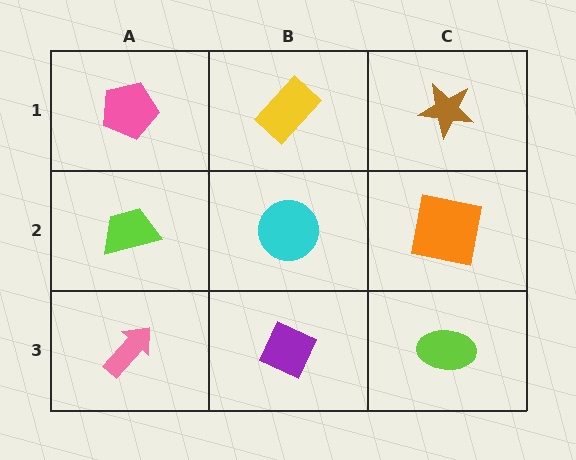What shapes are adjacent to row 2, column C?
A brown star (row 1, column C), a lime ellipse (row 3, column C), a cyan circle (row 2, column B).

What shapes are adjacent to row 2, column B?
A yellow rectangle (row 1, column B), a purple diamond (row 3, column B), a lime trapezoid (row 2, column A), an orange square (row 2, column C).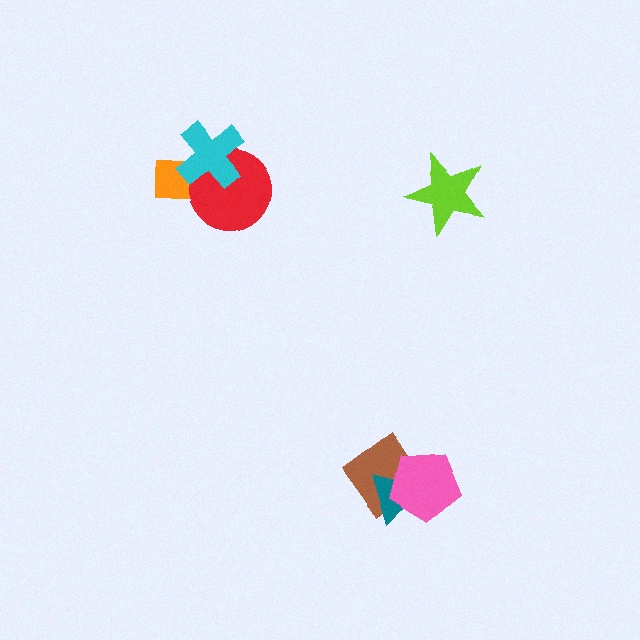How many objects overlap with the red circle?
2 objects overlap with the red circle.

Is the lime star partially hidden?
No, no other shape covers it.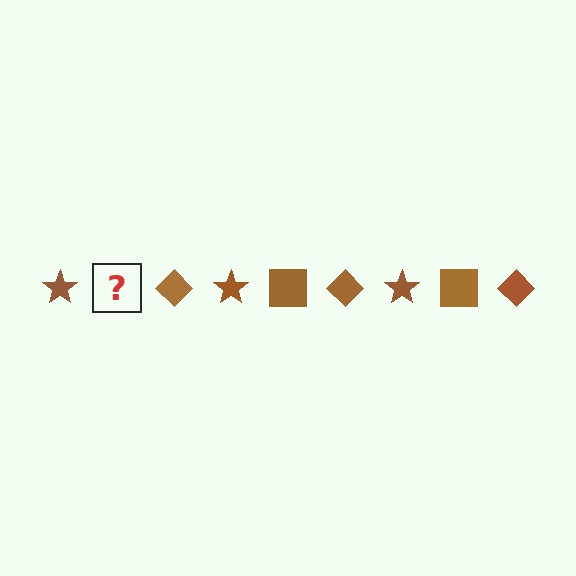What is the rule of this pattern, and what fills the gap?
The rule is that the pattern cycles through star, square, diamond shapes in brown. The gap should be filled with a brown square.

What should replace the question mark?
The question mark should be replaced with a brown square.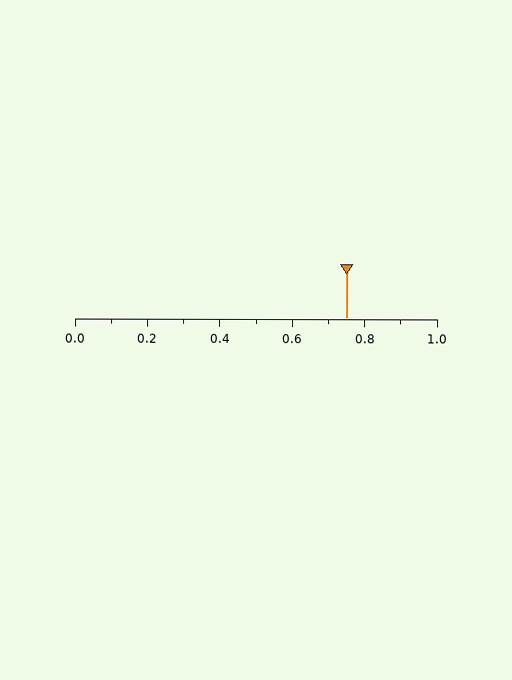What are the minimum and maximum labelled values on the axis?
The axis runs from 0.0 to 1.0.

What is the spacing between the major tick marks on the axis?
The major ticks are spaced 0.2 apart.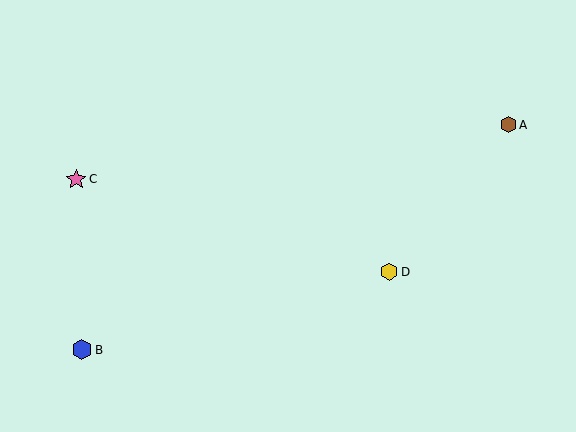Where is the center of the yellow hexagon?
The center of the yellow hexagon is at (389, 272).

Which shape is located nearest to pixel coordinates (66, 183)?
The pink star (labeled C) at (76, 179) is nearest to that location.